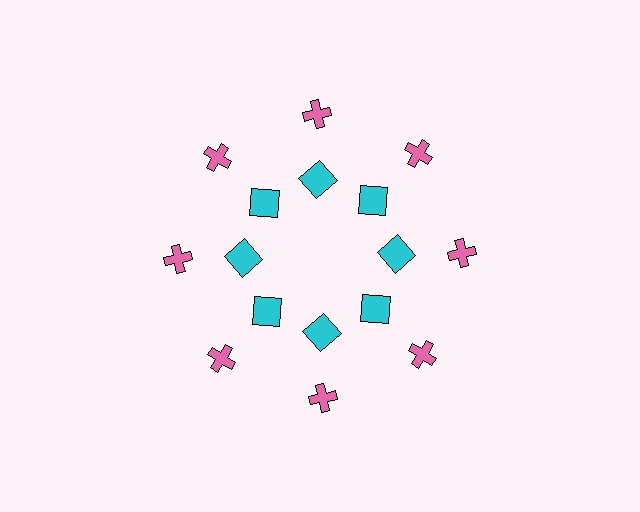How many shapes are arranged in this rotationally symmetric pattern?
There are 16 shapes, arranged in 8 groups of 2.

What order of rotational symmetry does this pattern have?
This pattern has 8-fold rotational symmetry.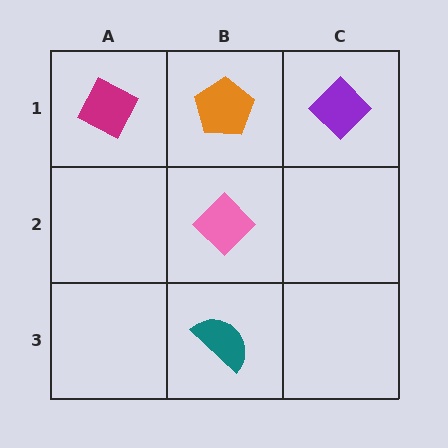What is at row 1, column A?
A magenta diamond.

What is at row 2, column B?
A pink diamond.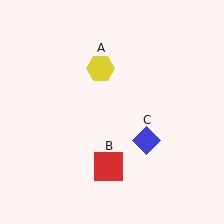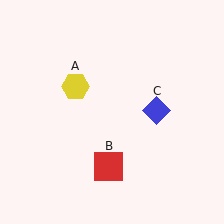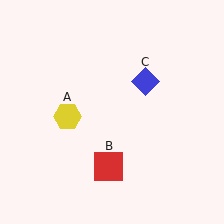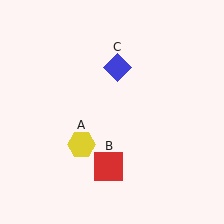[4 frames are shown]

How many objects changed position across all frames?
2 objects changed position: yellow hexagon (object A), blue diamond (object C).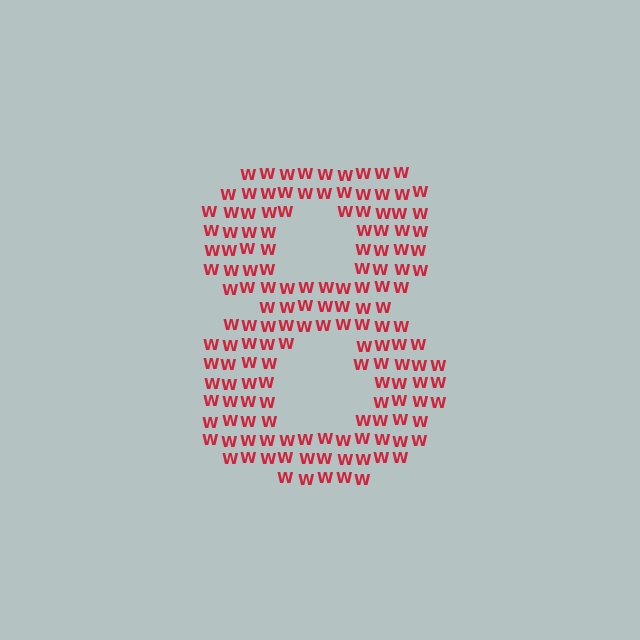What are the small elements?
The small elements are letter W's.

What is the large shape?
The large shape is the digit 8.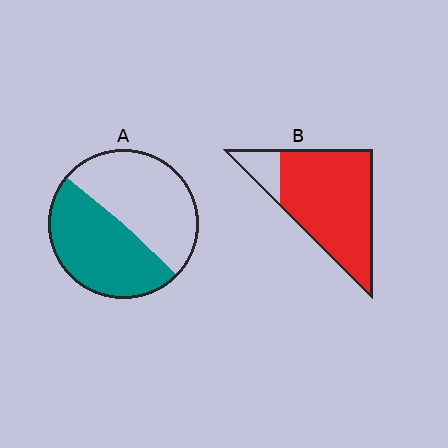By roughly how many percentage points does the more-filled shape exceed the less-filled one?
By roughly 35 percentage points (B over A).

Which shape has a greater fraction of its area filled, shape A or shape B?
Shape B.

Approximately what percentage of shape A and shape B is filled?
A is approximately 50% and B is approximately 85%.